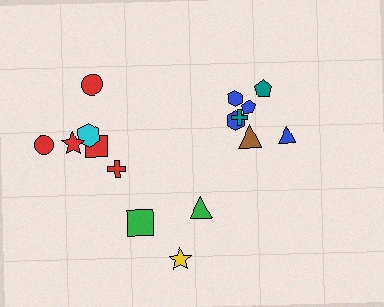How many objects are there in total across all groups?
There are 16 objects.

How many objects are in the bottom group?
There are 4 objects.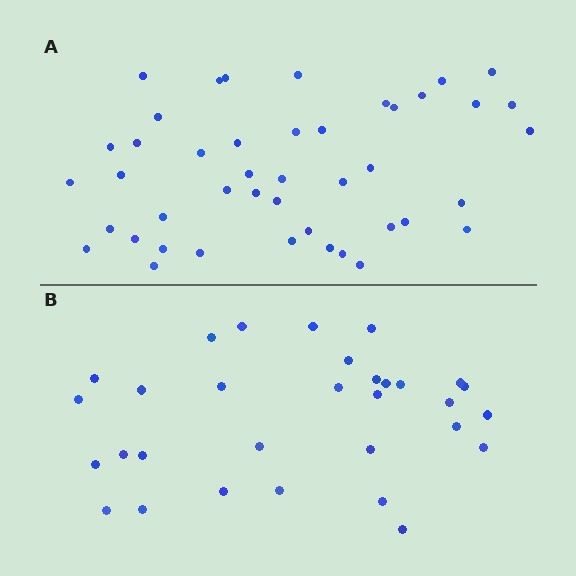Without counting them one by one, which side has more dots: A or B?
Region A (the top region) has more dots.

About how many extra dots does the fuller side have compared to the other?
Region A has approximately 15 more dots than region B.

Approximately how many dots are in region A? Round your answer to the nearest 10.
About 40 dots. (The exact count is 44, which rounds to 40.)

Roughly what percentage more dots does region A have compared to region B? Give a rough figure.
About 40% more.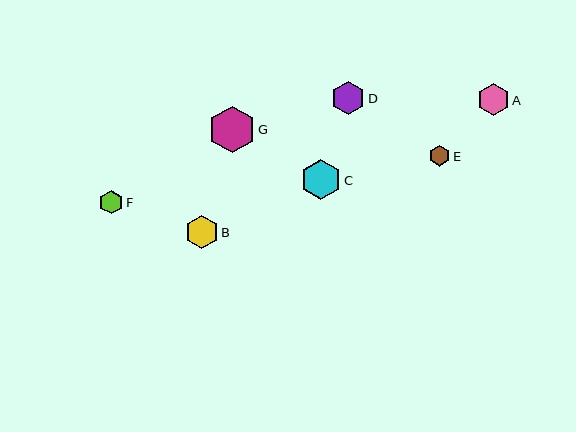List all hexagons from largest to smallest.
From largest to smallest: G, C, D, A, B, F, E.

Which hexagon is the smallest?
Hexagon E is the smallest with a size of approximately 21 pixels.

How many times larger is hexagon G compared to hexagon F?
Hexagon G is approximately 2.0 times the size of hexagon F.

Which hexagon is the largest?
Hexagon G is the largest with a size of approximately 47 pixels.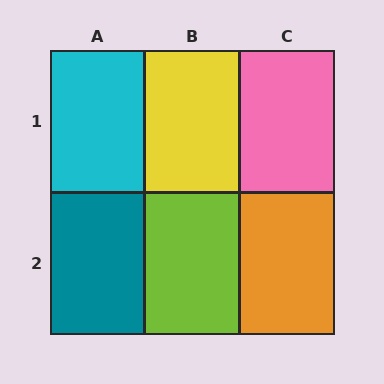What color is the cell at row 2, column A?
Teal.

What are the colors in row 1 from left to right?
Cyan, yellow, pink.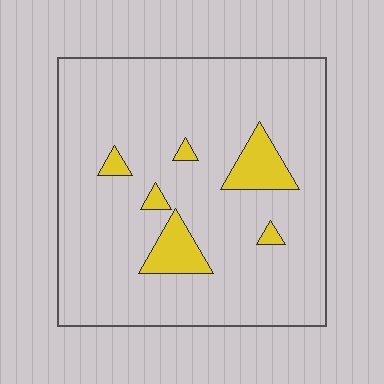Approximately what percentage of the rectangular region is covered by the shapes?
Approximately 10%.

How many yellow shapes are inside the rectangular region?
6.